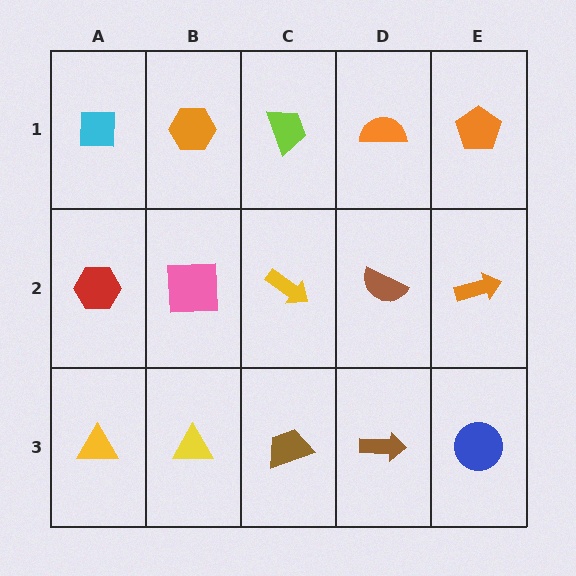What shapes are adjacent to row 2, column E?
An orange pentagon (row 1, column E), a blue circle (row 3, column E), a brown semicircle (row 2, column D).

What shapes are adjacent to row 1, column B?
A pink square (row 2, column B), a cyan square (row 1, column A), a lime trapezoid (row 1, column C).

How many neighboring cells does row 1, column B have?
3.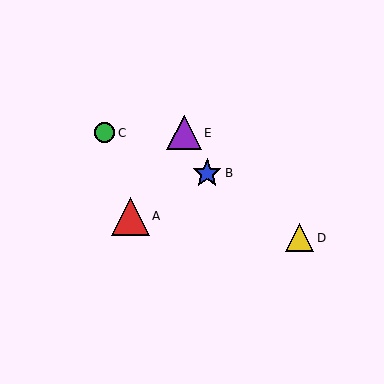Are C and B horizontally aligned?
No, C is at y≈133 and B is at y≈173.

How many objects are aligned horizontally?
2 objects (C, E) are aligned horizontally.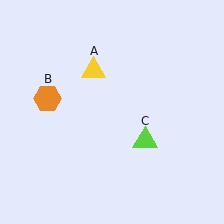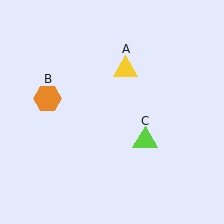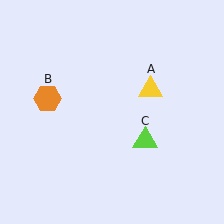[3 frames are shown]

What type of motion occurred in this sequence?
The yellow triangle (object A) rotated clockwise around the center of the scene.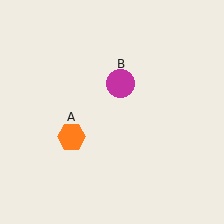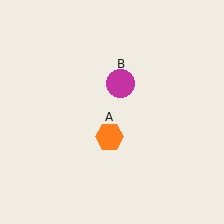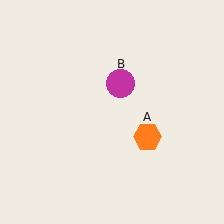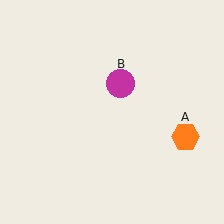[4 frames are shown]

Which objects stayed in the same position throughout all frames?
Magenta circle (object B) remained stationary.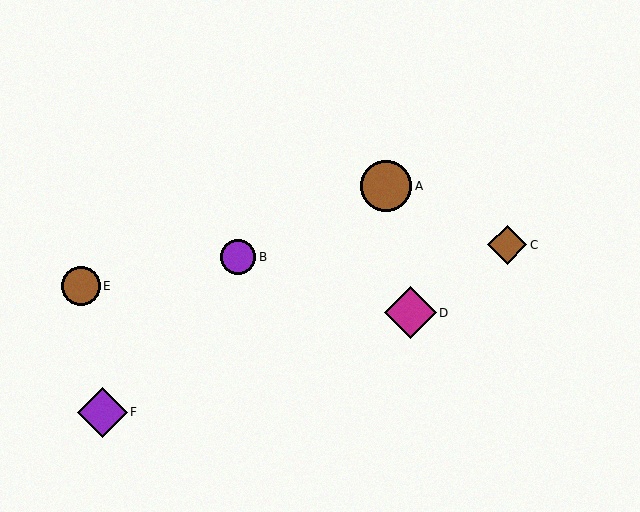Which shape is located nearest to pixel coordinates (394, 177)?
The brown circle (labeled A) at (386, 186) is nearest to that location.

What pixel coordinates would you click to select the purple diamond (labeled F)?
Click at (102, 412) to select the purple diamond F.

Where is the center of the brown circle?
The center of the brown circle is at (386, 186).